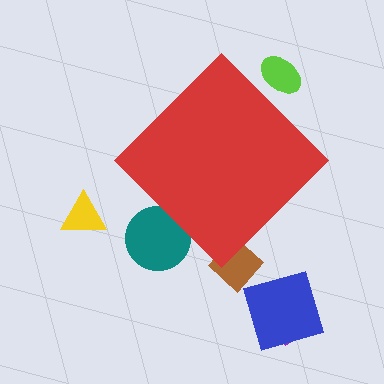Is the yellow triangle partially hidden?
No, the yellow triangle is fully visible.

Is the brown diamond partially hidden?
Yes, the brown diamond is partially hidden behind the red diamond.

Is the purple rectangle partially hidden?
No, the purple rectangle is fully visible.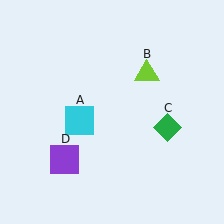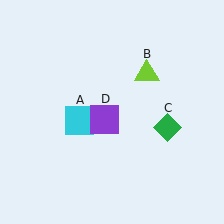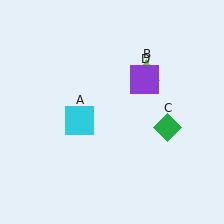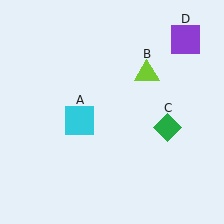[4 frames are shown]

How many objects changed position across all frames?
1 object changed position: purple square (object D).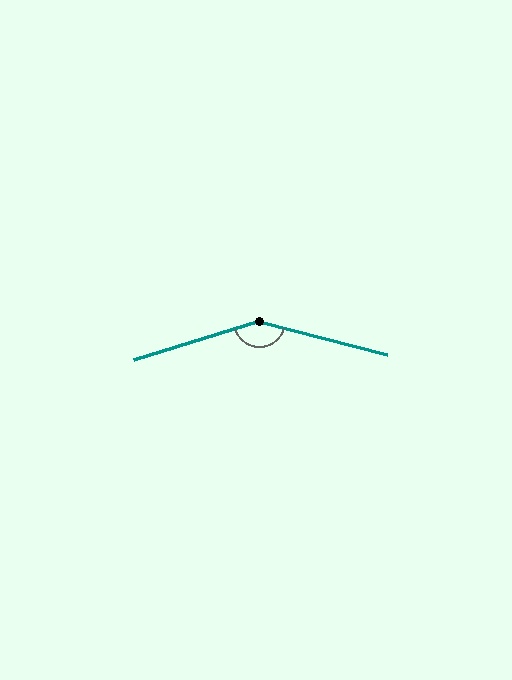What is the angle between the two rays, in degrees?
Approximately 149 degrees.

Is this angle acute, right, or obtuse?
It is obtuse.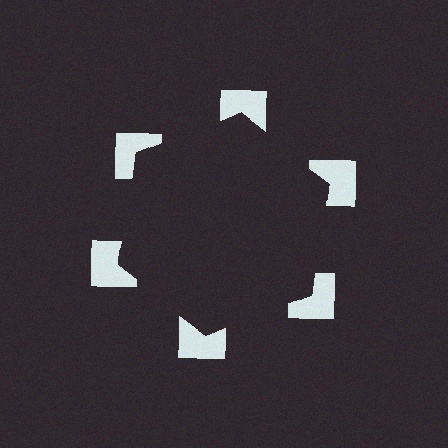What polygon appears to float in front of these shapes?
An illusory hexagon — its edges are inferred from the aligned wedge cuts in the notched squares, not physically drawn.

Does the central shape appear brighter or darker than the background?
It typically appears slightly darker than the background, even though no actual brightness change is drawn.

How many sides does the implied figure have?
6 sides.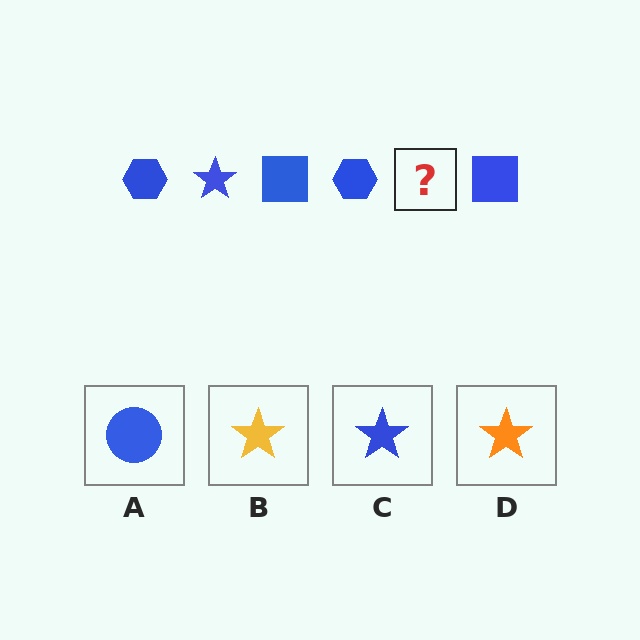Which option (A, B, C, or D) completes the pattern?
C.